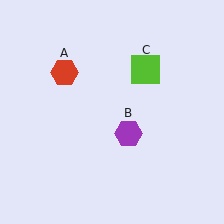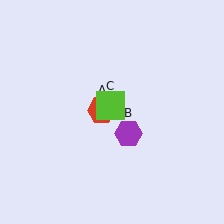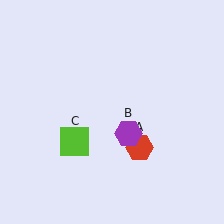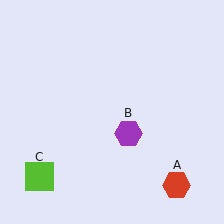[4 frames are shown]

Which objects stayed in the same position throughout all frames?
Purple hexagon (object B) remained stationary.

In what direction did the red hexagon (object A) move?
The red hexagon (object A) moved down and to the right.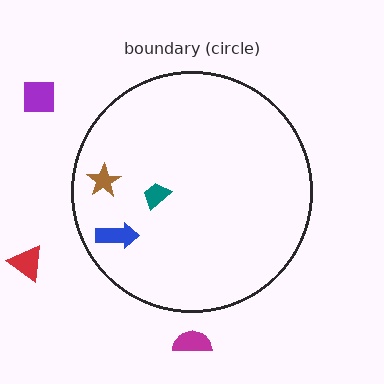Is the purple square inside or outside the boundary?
Outside.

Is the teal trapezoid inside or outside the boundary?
Inside.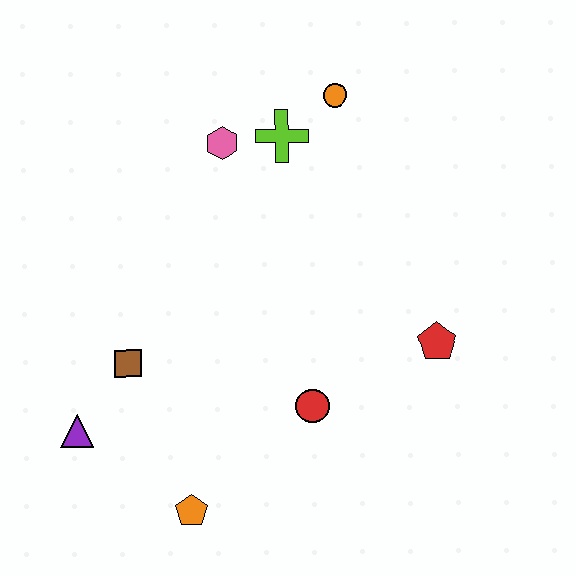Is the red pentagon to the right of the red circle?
Yes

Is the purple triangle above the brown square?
No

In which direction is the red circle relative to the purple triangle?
The red circle is to the right of the purple triangle.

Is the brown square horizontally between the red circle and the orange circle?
No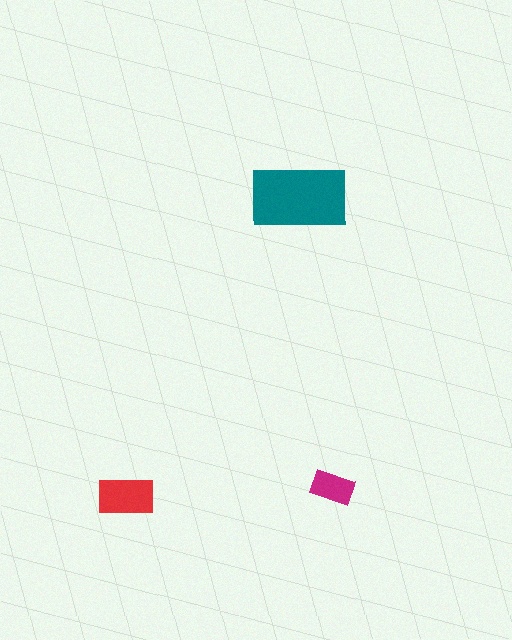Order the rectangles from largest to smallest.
the teal one, the red one, the magenta one.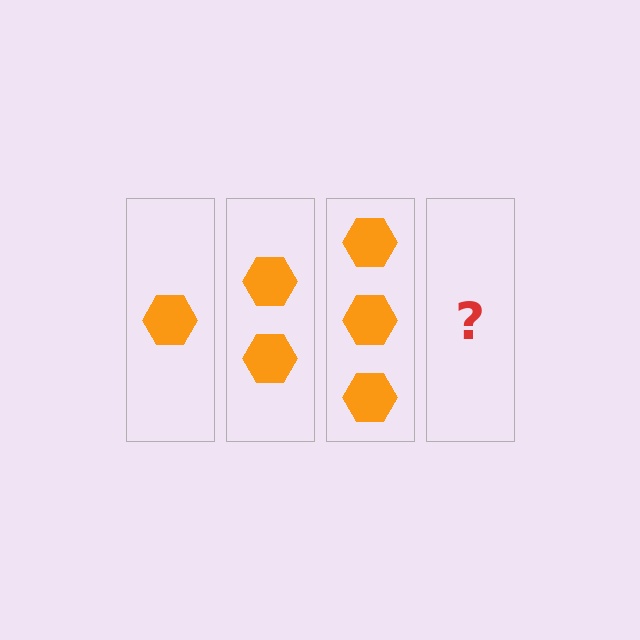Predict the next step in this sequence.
The next step is 4 hexagons.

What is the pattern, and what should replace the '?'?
The pattern is that each step adds one more hexagon. The '?' should be 4 hexagons.